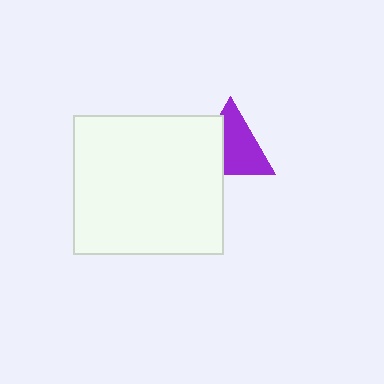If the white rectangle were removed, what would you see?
You would see the complete purple triangle.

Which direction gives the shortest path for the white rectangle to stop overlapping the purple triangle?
Moving left gives the shortest separation.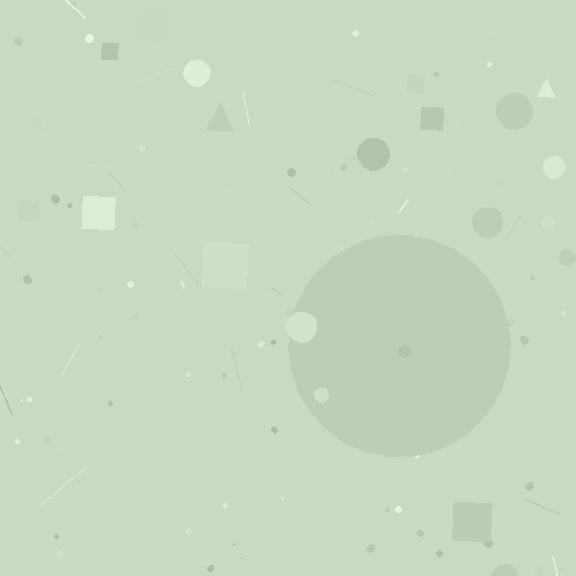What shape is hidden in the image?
A circle is hidden in the image.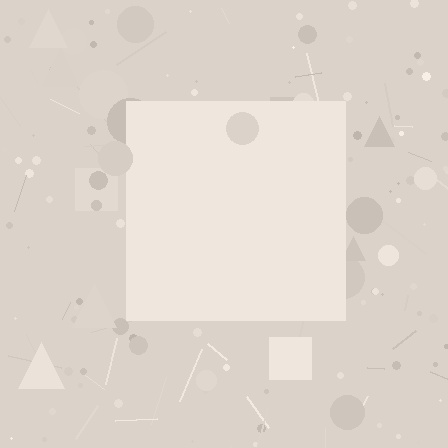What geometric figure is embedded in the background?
A square is embedded in the background.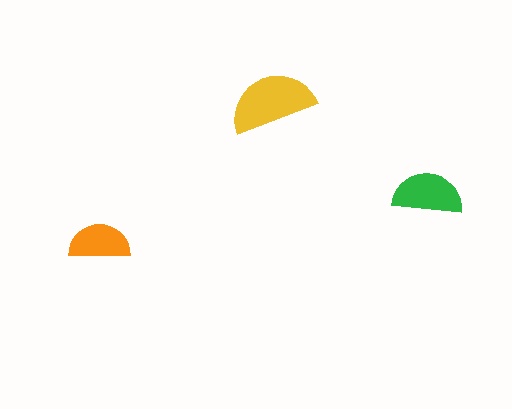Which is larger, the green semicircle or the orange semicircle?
The green one.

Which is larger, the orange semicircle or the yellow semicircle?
The yellow one.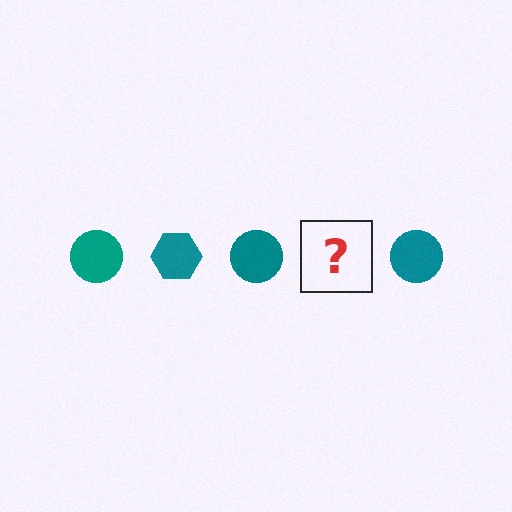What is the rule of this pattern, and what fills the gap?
The rule is that the pattern cycles through circle, hexagon shapes in teal. The gap should be filled with a teal hexagon.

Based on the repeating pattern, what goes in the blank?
The blank should be a teal hexagon.